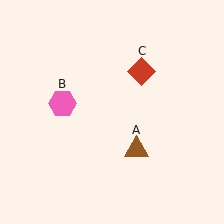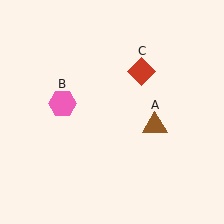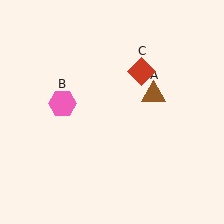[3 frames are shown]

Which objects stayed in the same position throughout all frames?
Pink hexagon (object B) and red diamond (object C) remained stationary.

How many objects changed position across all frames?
1 object changed position: brown triangle (object A).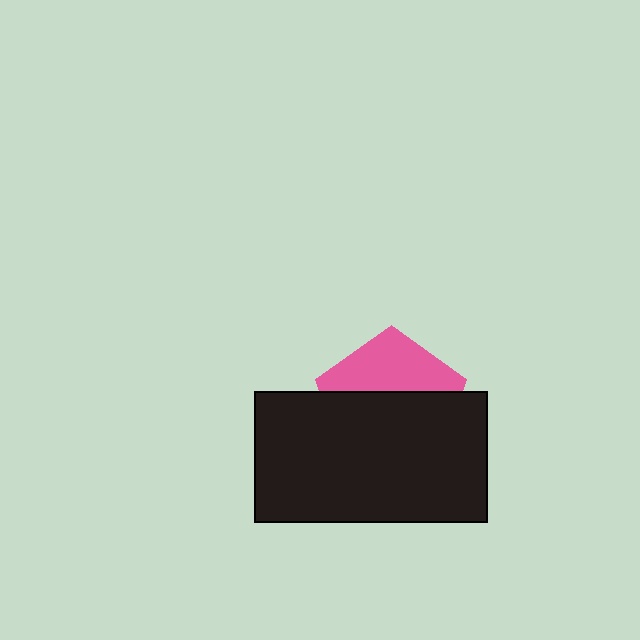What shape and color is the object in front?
The object in front is a black rectangle.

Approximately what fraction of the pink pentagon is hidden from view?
Roughly 61% of the pink pentagon is hidden behind the black rectangle.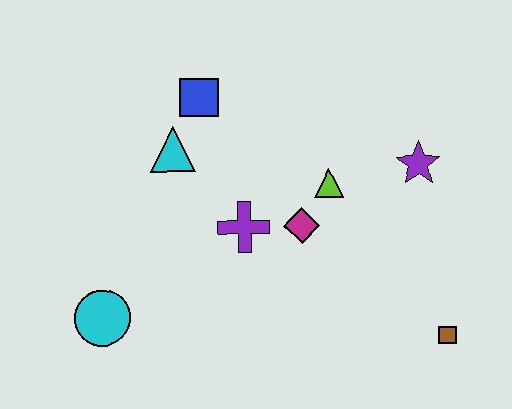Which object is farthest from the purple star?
The cyan circle is farthest from the purple star.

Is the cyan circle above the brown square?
Yes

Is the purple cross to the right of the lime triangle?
No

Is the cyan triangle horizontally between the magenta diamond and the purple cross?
No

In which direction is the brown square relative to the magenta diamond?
The brown square is to the right of the magenta diamond.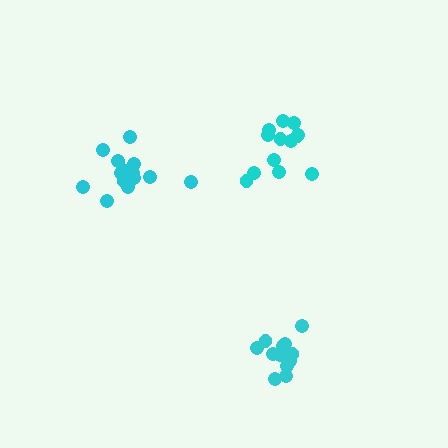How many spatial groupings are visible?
There are 3 spatial groupings.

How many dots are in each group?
Group 1: 13 dots, Group 2: 12 dots, Group 3: 14 dots (39 total).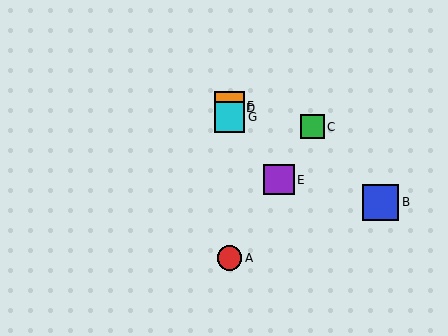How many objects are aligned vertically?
4 objects (A, D, F, G) are aligned vertically.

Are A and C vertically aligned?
No, A is at x≈230 and C is at x≈312.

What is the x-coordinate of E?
Object E is at x≈279.